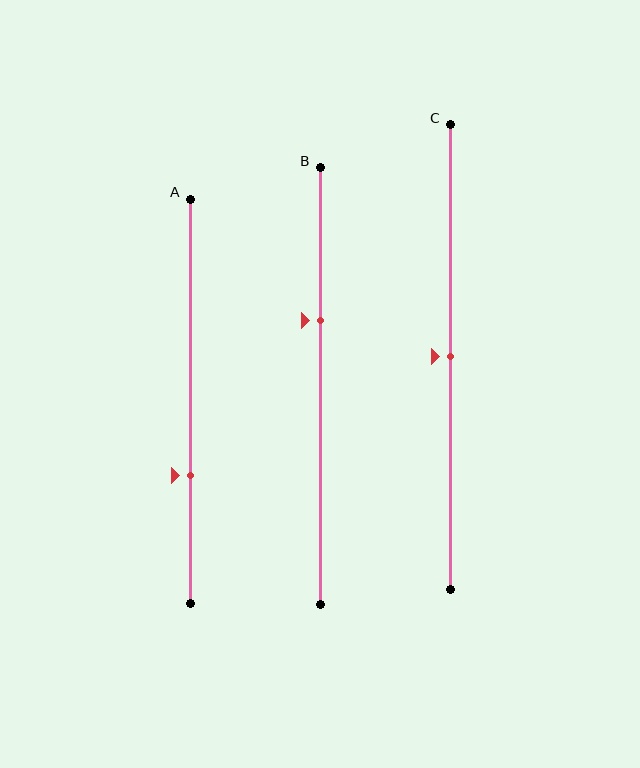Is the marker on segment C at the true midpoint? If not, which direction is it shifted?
Yes, the marker on segment C is at the true midpoint.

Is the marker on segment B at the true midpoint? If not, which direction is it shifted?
No, the marker on segment B is shifted upward by about 15% of the segment length.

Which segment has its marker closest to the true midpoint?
Segment C has its marker closest to the true midpoint.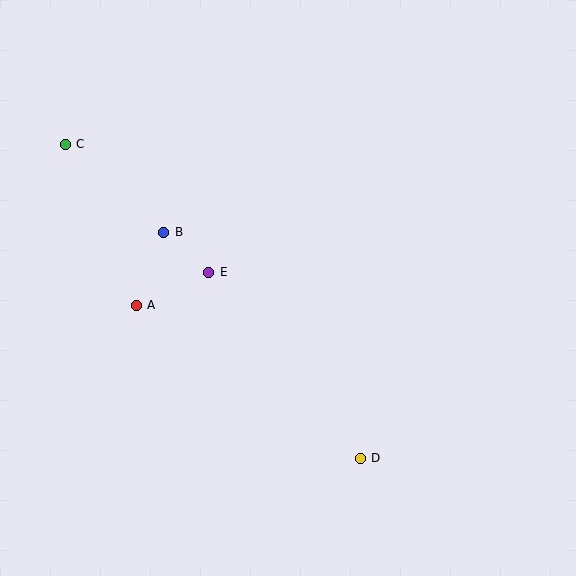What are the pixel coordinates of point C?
Point C is at (65, 144).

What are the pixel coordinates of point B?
Point B is at (164, 232).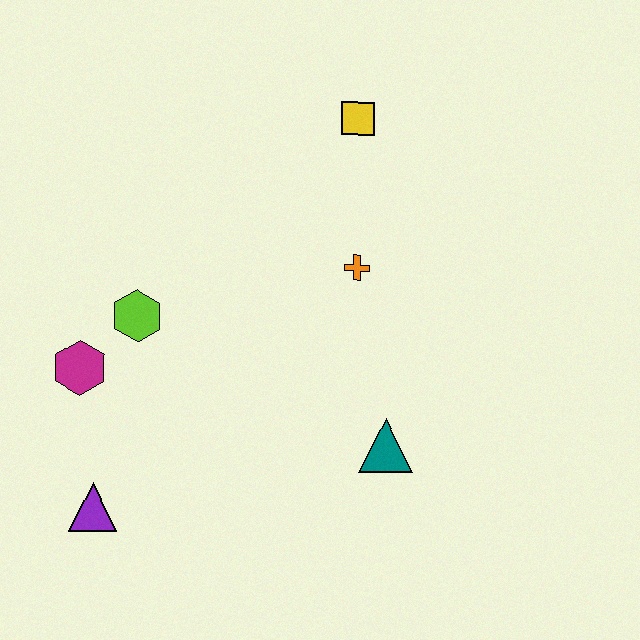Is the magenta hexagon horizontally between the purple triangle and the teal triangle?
No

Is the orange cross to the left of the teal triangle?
Yes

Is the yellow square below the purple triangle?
No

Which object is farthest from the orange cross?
The purple triangle is farthest from the orange cross.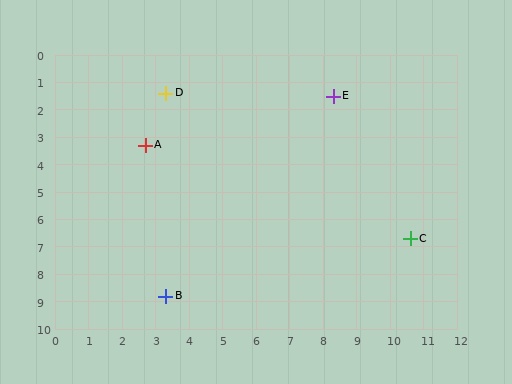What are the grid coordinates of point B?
Point B is at approximately (3.3, 8.8).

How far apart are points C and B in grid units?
Points C and B are about 7.6 grid units apart.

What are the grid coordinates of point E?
Point E is at approximately (8.3, 1.5).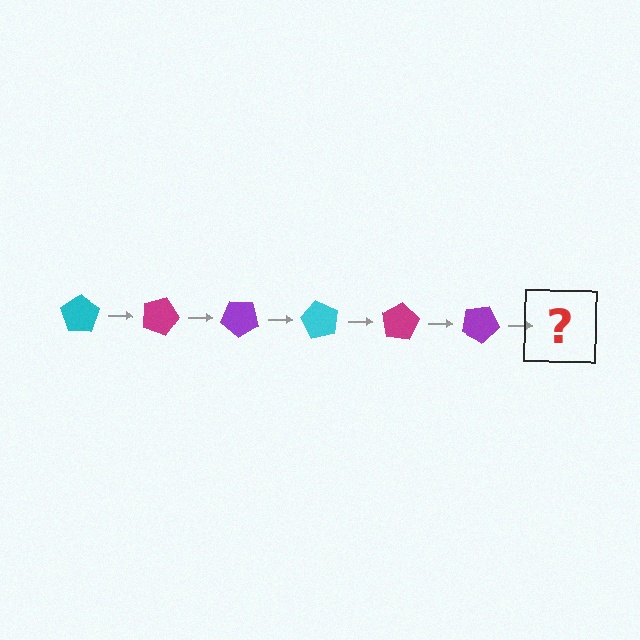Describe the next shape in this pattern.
It should be a cyan pentagon, rotated 120 degrees from the start.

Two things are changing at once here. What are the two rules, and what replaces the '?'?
The two rules are that it rotates 20 degrees each step and the color cycles through cyan, magenta, and purple. The '?' should be a cyan pentagon, rotated 120 degrees from the start.